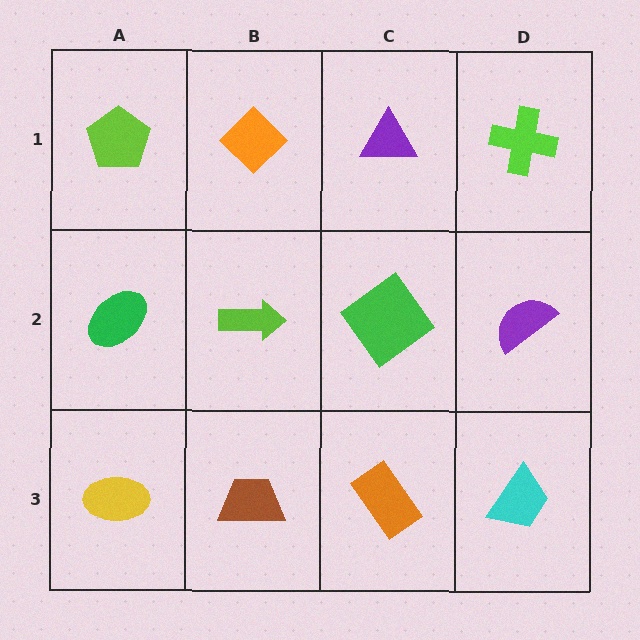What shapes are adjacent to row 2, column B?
An orange diamond (row 1, column B), a brown trapezoid (row 3, column B), a green ellipse (row 2, column A), a green diamond (row 2, column C).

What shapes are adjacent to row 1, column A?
A green ellipse (row 2, column A), an orange diamond (row 1, column B).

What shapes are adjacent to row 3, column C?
A green diamond (row 2, column C), a brown trapezoid (row 3, column B), a cyan trapezoid (row 3, column D).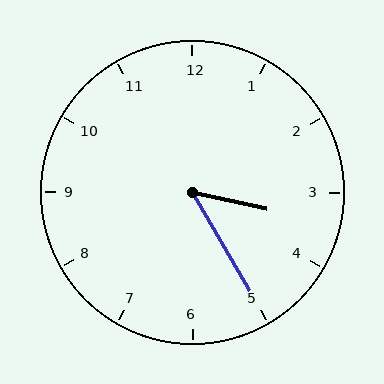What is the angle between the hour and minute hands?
Approximately 48 degrees.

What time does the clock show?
3:25.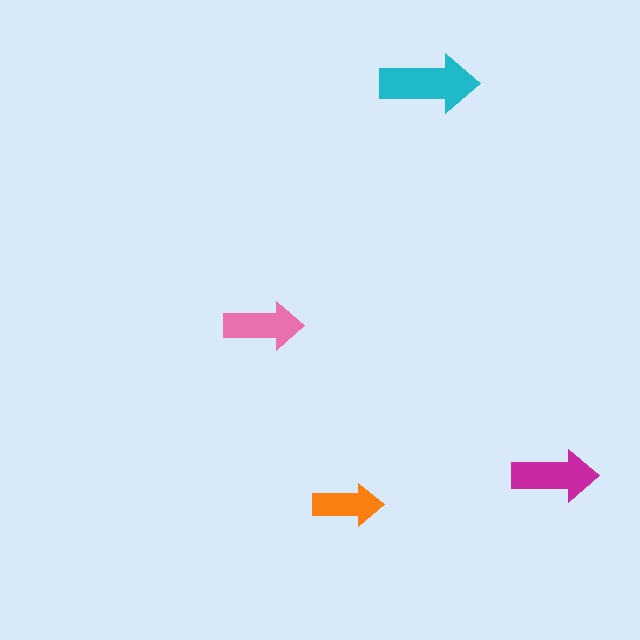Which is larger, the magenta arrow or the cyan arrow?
The cyan one.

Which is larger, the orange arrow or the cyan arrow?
The cyan one.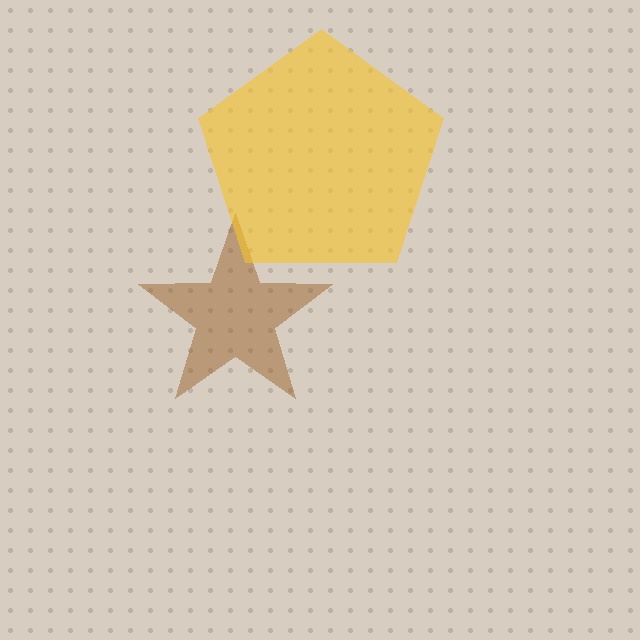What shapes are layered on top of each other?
The layered shapes are: a brown star, a yellow pentagon.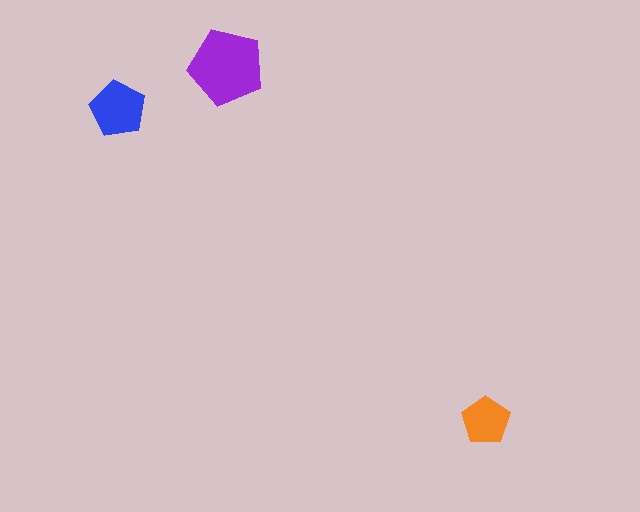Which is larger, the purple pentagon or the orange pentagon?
The purple one.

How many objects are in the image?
There are 3 objects in the image.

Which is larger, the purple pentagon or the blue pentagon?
The purple one.